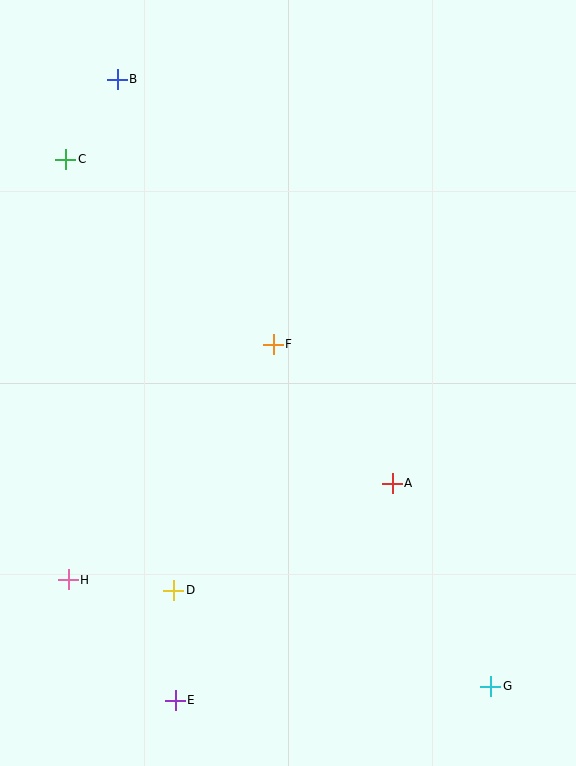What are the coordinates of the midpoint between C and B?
The midpoint between C and B is at (91, 119).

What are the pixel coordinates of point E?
Point E is at (175, 700).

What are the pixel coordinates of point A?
Point A is at (392, 483).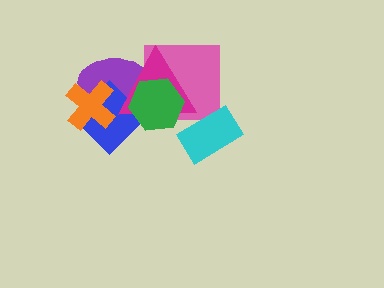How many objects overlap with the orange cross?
2 objects overlap with the orange cross.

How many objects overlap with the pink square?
2 objects overlap with the pink square.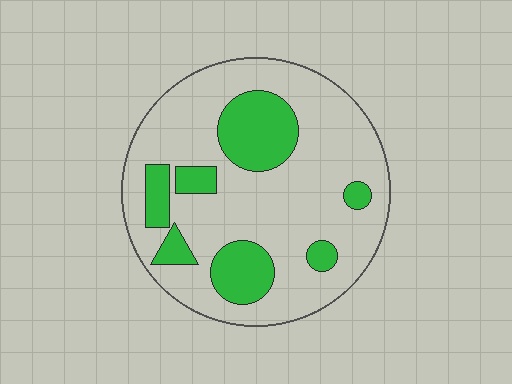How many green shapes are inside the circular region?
7.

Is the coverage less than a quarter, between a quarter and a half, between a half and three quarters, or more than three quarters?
Less than a quarter.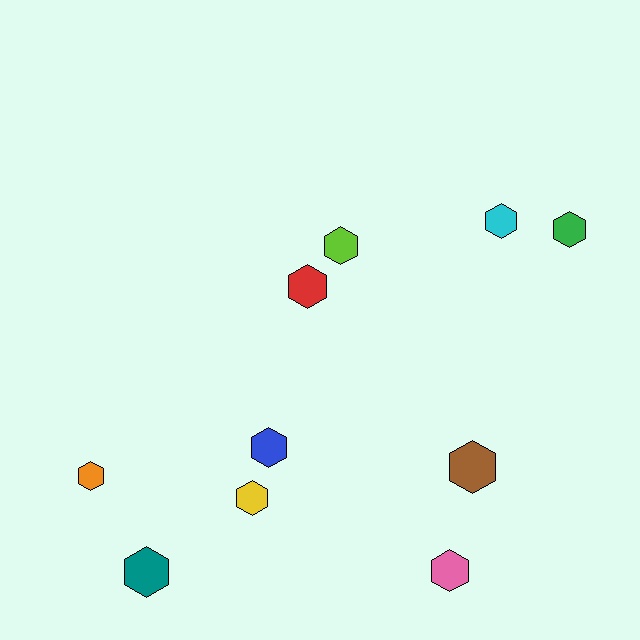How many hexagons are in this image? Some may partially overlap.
There are 10 hexagons.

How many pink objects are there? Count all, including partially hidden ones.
There is 1 pink object.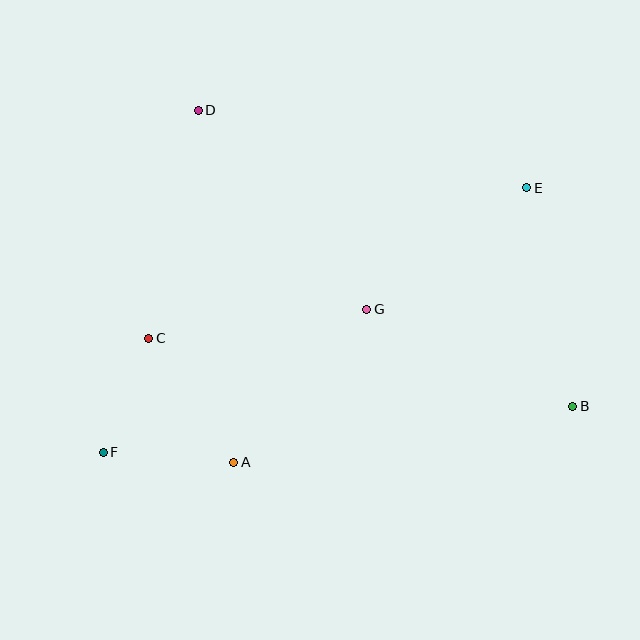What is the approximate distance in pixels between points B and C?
The distance between B and C is approximately 429 pixels.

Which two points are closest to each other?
Points C and F are closest to each other.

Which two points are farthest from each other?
Points E and F are farthest from each other.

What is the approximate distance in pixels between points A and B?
The distance between A and B is approximately 344 pixels.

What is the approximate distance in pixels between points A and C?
The distance between A and C is approximately 150 pixels.